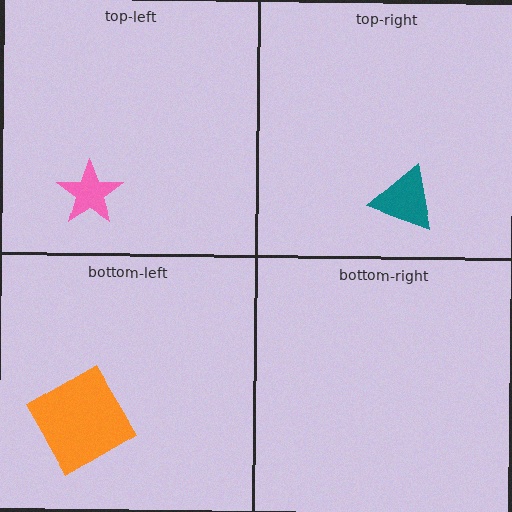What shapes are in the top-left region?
The pink star.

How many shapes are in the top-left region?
1.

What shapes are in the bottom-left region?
The orange diamond.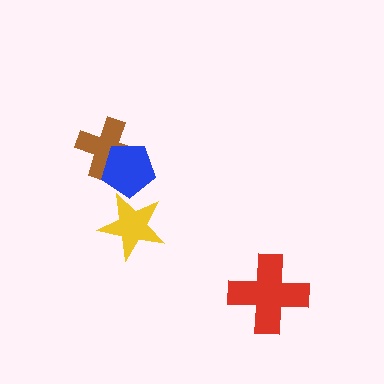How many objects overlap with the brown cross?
1 object overlaps with the brown cross.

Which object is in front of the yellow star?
The blue pentagon is in front of the yellow star.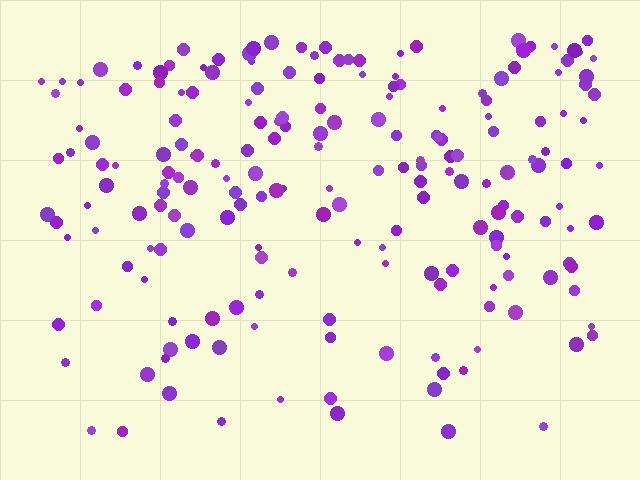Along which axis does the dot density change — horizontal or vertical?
Vertical.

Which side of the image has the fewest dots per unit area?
The bottom.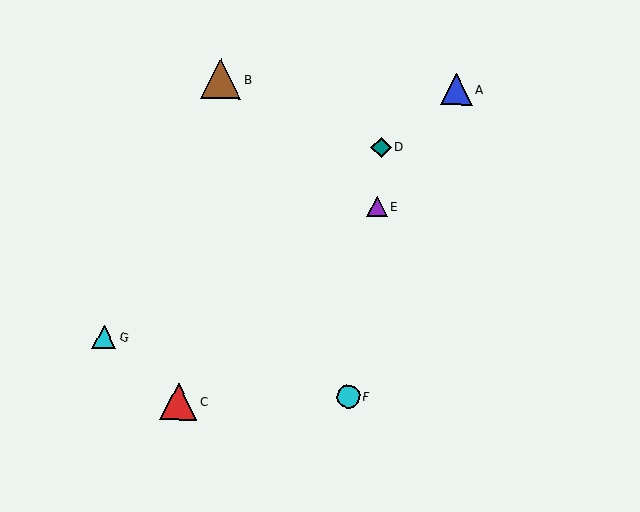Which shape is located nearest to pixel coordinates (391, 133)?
The teal diamond (labeled D) at (381, 148) is nearest to that location.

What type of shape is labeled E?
Shape E is a purple triangle.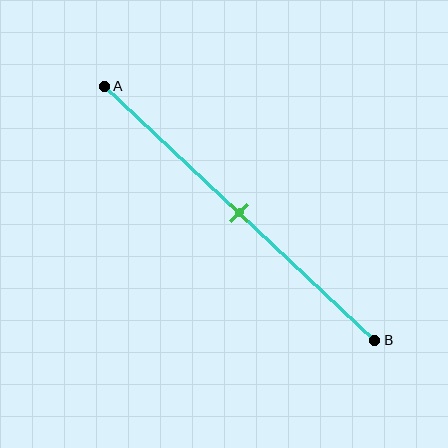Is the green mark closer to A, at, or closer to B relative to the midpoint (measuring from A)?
The green mark is approximately at the midpoint of segment AB.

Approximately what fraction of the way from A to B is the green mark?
The green mark is approximately 50% of the way from A to B.